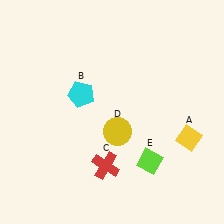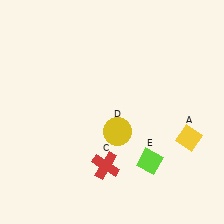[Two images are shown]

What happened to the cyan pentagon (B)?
The cyan pentagon (B) was removed in Image 2. It was in the top-left area of Image 1.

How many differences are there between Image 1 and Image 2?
There is 1 difference between the two images.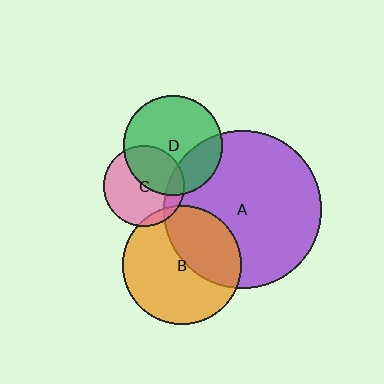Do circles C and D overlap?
Yes.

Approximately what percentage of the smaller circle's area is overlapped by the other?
Approximately 40%.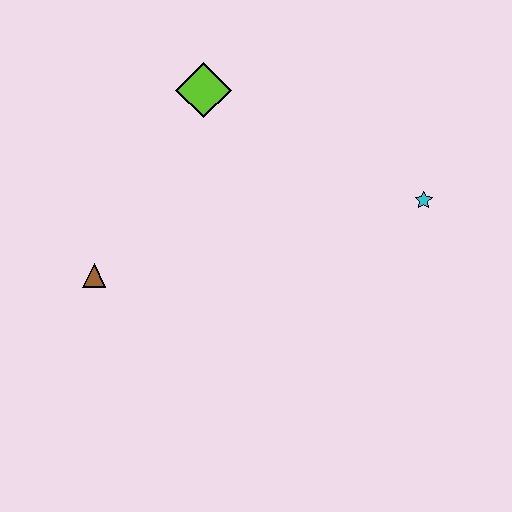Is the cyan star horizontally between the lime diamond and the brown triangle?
No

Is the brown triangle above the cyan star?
No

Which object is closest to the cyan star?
The lime diamond is closest to the cyan star.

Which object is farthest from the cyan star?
The brown triangle is farthest from the cyan star.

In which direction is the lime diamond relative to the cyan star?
The lime diamond is to the left of the cyan star.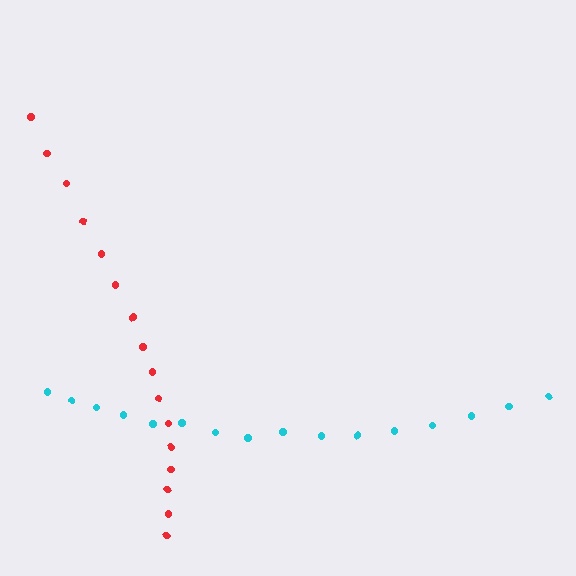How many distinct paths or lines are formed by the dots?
There are 2 distinct paths.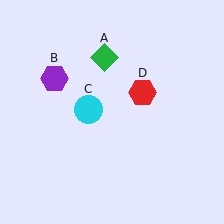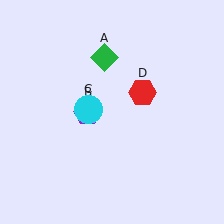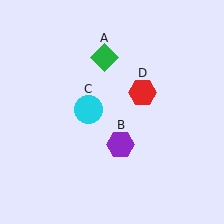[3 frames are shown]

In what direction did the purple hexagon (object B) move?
The purple hexagon (object B) moved down and to the right.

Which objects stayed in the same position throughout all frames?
Green diamond (object A) and cyan circle (object C) and red hexagon (object D) remained stationary.